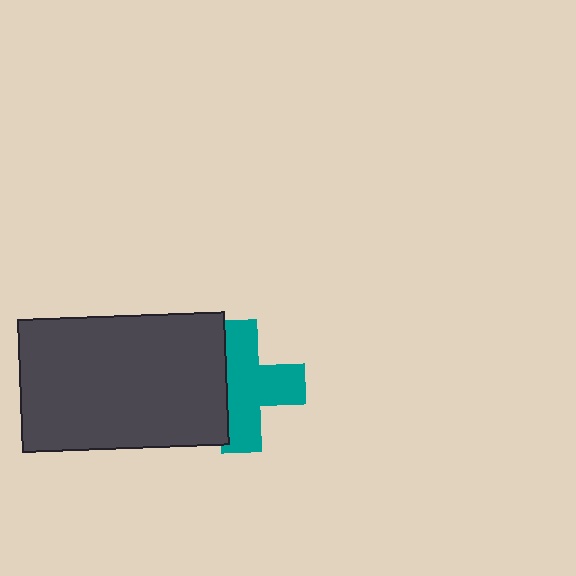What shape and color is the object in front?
The object in front is a dark gray rectangle.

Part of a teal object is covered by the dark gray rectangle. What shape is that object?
It is a cross.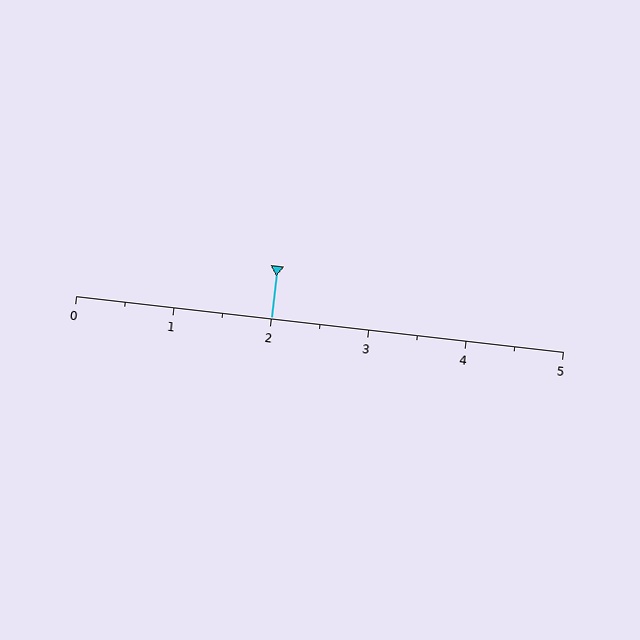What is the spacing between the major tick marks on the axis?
The major ticks are spaced 1 apart.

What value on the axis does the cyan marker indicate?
The marker indicates approximately 2.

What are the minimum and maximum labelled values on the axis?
The axis runs from 0 to 5.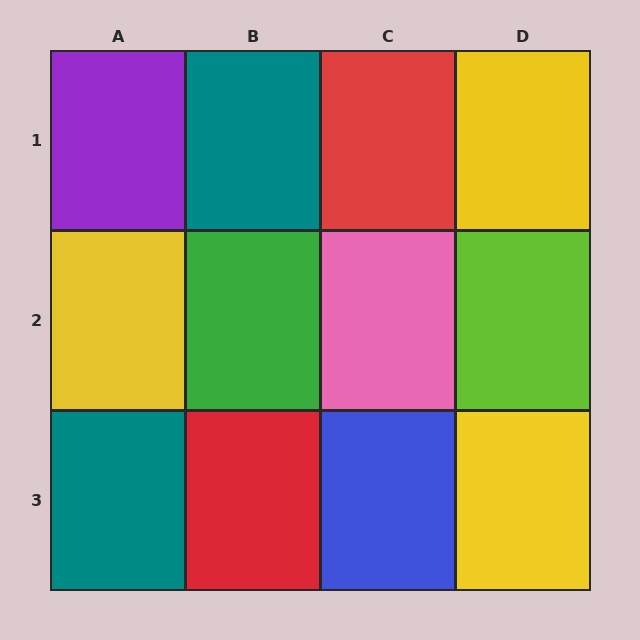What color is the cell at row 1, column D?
Yellow.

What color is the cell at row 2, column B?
Green.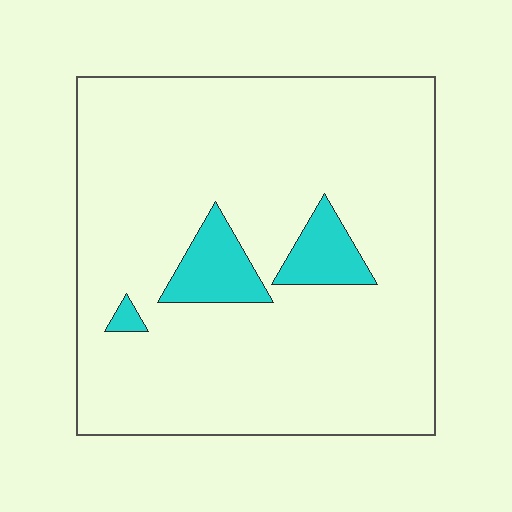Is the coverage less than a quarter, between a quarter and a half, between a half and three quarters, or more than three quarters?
Less than a quarter.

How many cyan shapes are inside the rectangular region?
3.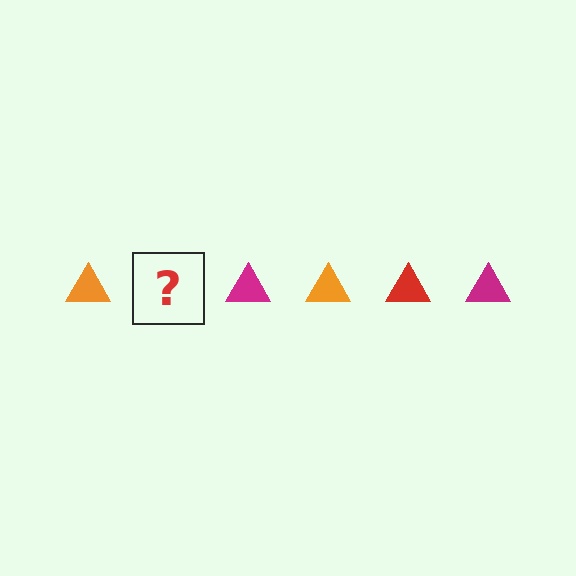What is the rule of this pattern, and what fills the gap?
The rule is that the pattern cycles through orange, red, magenta triangles. The gap should be filled with a red triangle.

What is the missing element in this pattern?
The missing element is a red triangle.